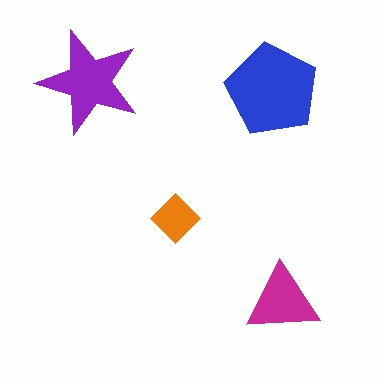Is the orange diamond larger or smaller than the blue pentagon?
Smaller.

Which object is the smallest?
The orange diamond.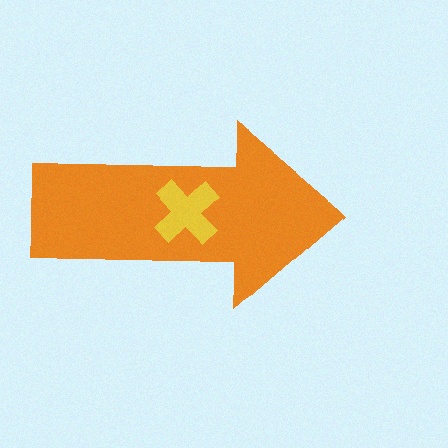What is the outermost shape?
The orange arrow.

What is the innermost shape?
The yellow cross.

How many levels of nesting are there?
2.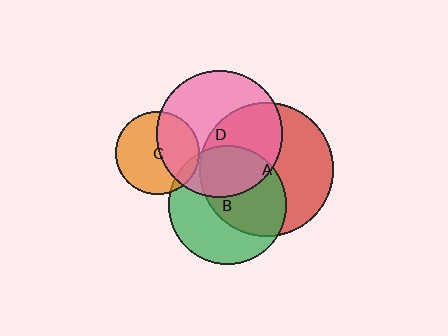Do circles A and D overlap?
Yes.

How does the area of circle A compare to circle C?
Approximately 2.6 times.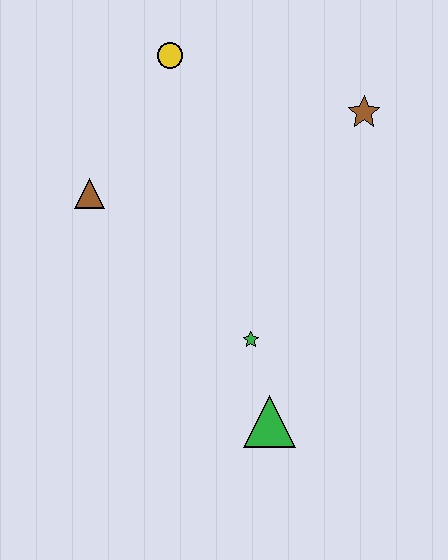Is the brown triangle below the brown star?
Yes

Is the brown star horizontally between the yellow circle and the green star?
No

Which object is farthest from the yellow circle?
The green triangle is farthest from the yellow circle.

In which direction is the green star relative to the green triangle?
The green star is above the green triangle.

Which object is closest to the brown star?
The yellow circle is closest to the brown star.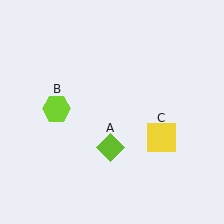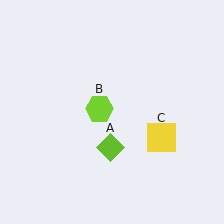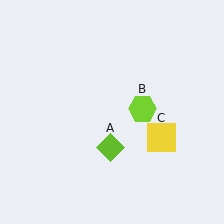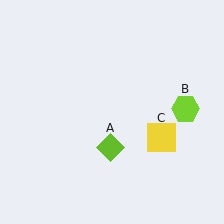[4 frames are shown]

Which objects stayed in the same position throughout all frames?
Lime diamond (object A) and yellow square (object C) remained stationary.